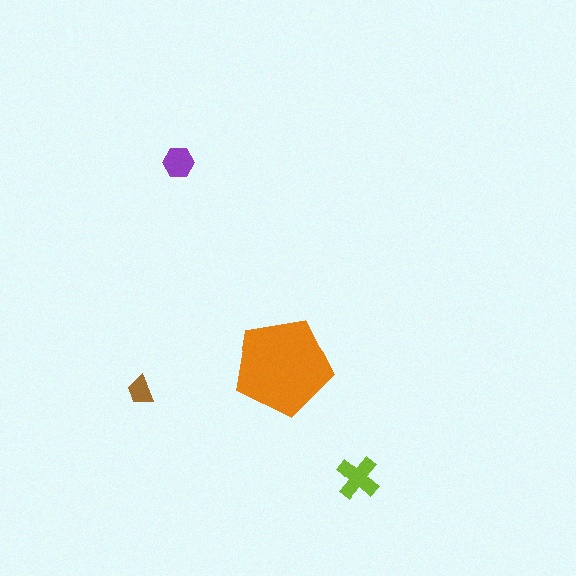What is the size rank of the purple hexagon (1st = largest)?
3rd.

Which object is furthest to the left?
The brown trapezoid is leftmost.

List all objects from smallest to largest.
The brown trapezoid, the purple hexagon, the lime cross, the orange pentagon.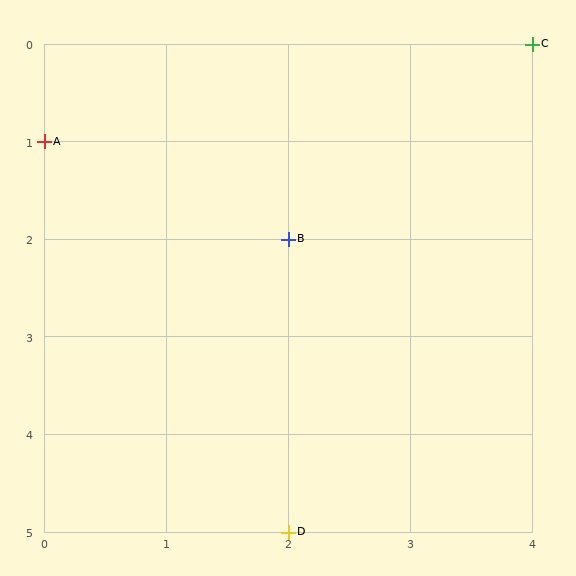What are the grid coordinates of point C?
Point C is at grid coordinates (4, 0).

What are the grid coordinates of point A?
Point A is at grid coordinates (0, 1).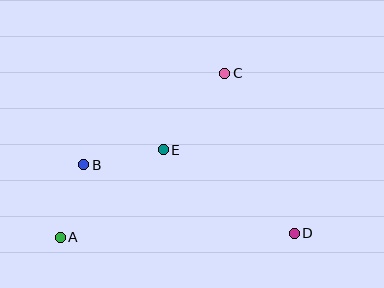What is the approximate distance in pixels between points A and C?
The distance between A and C is approximately 233 pixels.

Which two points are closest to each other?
Points A and B are closest to each other.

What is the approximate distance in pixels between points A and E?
The distance between A and E is approximately 136 pixels.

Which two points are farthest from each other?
Points A and D are farthest from each other.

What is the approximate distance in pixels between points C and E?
The distance between C and E is approximately 98 pixels.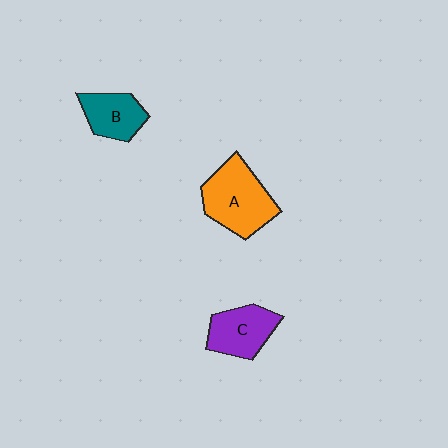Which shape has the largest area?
Shape A (orange).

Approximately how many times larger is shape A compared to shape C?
Approximately 1.4 times.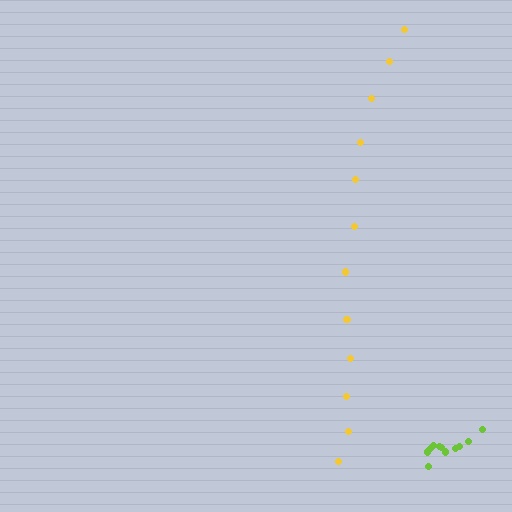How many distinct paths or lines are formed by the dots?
There are 2 distinct paths.